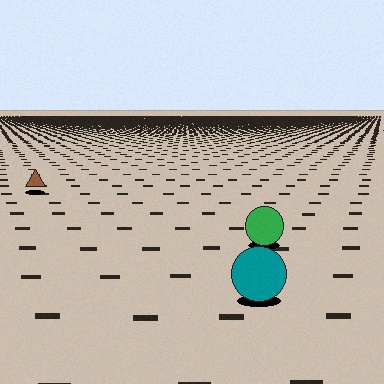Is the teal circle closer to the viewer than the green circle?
Yes. The teal circle is closer — you can tell from the texture gradient: the ground texture is coarser near it.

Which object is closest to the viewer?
The teal circle is closest. The texture marks near it are larger and more spread out.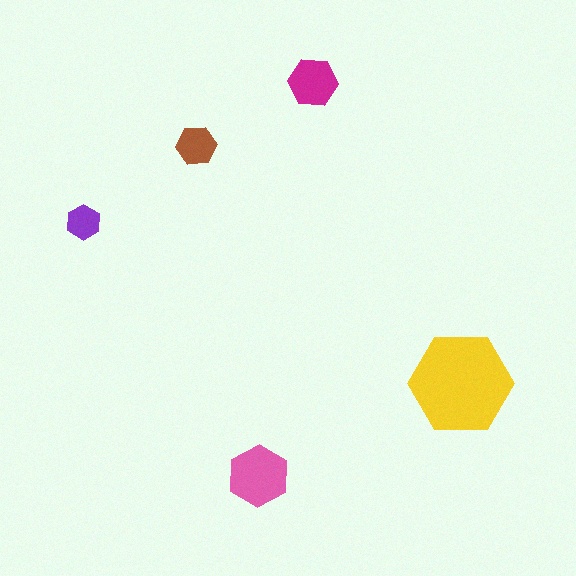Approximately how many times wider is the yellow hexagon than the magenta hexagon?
About 2 times wider.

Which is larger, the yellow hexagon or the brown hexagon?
The yellow one.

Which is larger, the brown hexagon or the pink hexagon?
The pink one.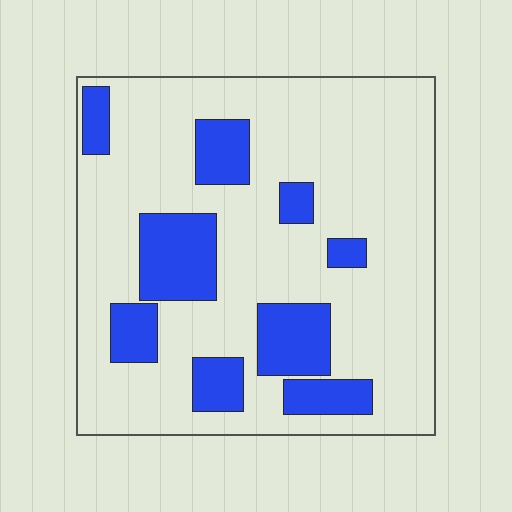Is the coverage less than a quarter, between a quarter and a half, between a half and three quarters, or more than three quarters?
Less than a quarter.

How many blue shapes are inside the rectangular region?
9.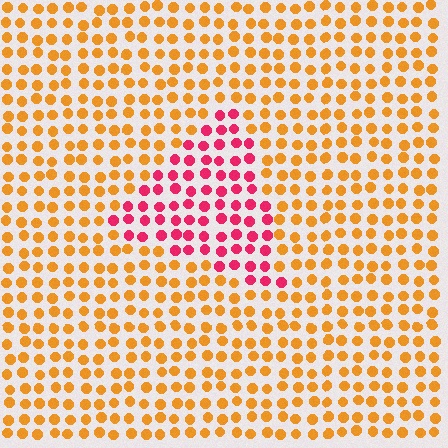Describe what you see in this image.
The image is filled with small orange elements in a uniform arrangement. A triangle-shaped region is visible where the elements are tinted to a slightly different hue, forming a subtle color boundary.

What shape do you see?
I see a triangle.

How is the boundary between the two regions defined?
The boundary is defined purely by a slight shift in hue (about 55 degrees). Spacing, size, and orientation are identical on both sides.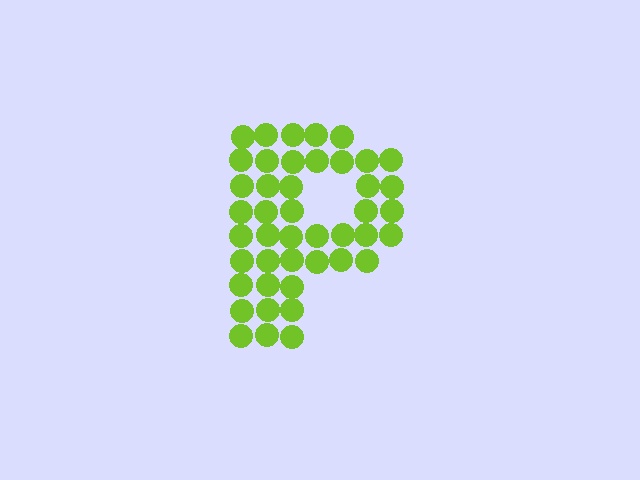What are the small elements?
The small elements are circles.